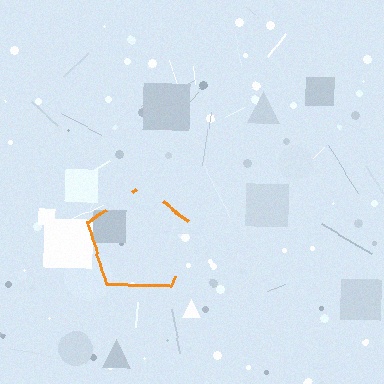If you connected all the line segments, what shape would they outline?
They would outline a pentagon.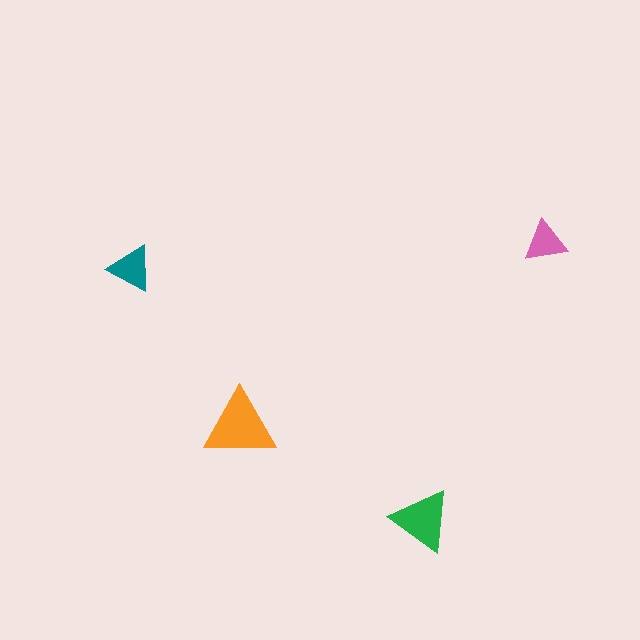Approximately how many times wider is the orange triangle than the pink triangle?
About 1.5 times wider.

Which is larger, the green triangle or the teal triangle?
The green one.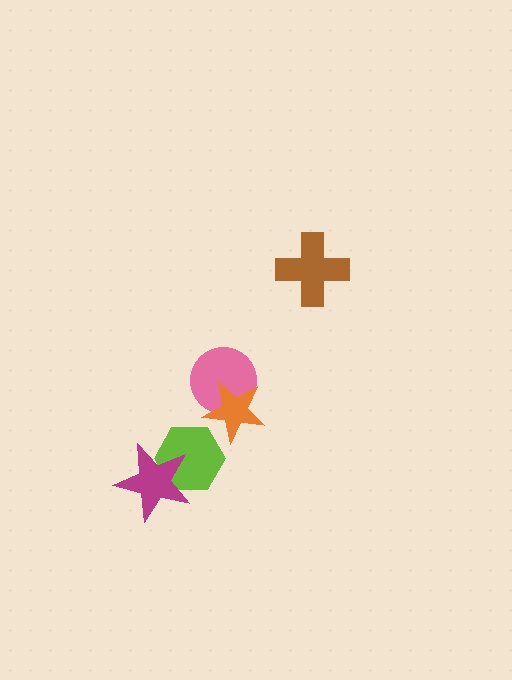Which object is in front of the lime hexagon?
The magenta star is in front of the lime hexagon.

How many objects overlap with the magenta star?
1 object overlaps with the magenta star.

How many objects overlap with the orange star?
1 object overlaps with the orange star.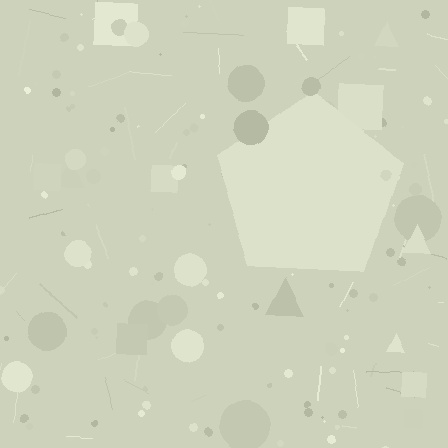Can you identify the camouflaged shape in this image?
The camouflaged shape is a pentagon.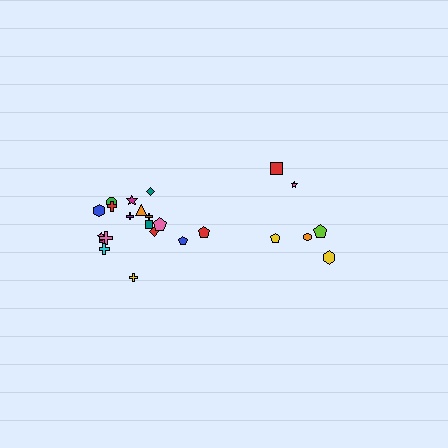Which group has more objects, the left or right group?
The left group.